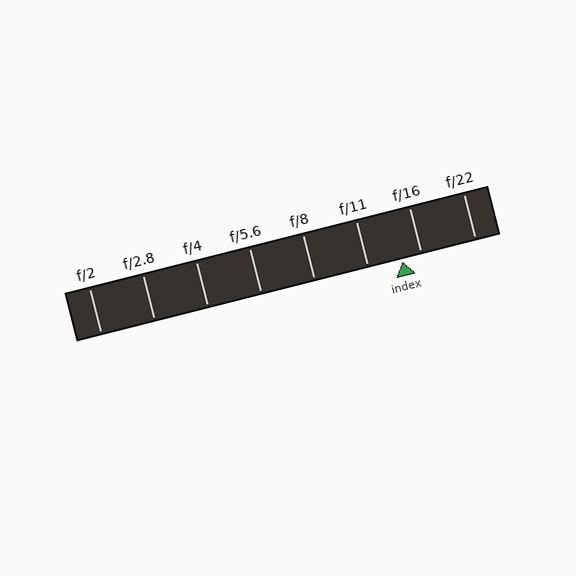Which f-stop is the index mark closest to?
The index mark is closest to f/16.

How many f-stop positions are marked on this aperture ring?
There are 8 f-stop positions marked.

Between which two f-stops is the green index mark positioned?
The index mark is between f/11 and f/16.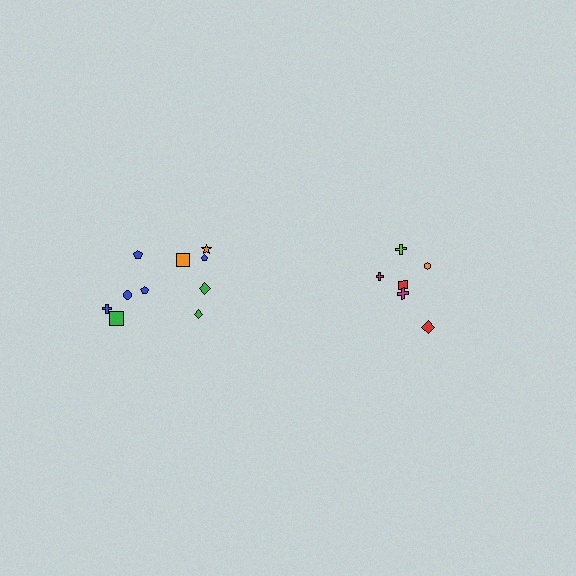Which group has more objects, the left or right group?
The left group.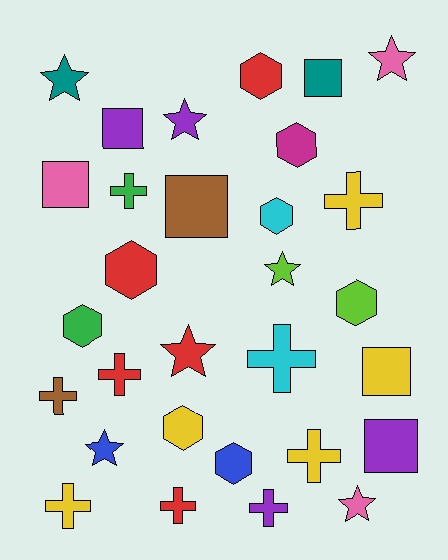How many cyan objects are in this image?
There are 2 cyan objects.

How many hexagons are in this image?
There are 8 hexagons.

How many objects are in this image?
There are 30 objects.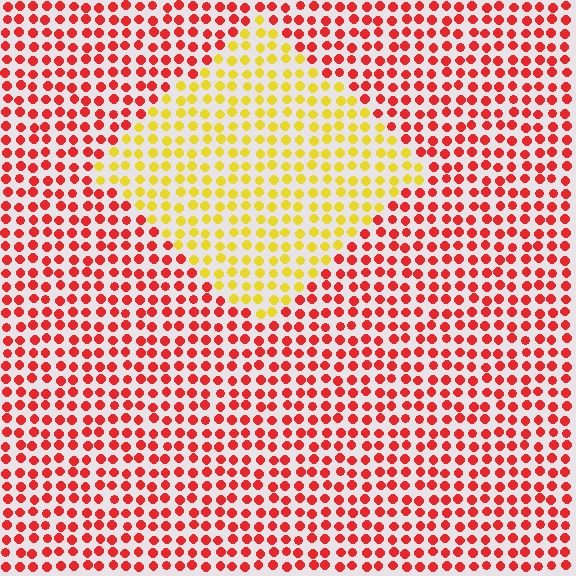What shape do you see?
I see a diamond.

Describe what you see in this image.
The image is filled with small red elements in a uniform arrangement. A diamond-shaped region is visible where the elements are tinted to a slightly different hue, forming a subtle color boundary.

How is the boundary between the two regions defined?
The boundary is defined purely by a slight shift in hue (about 57 degrees). Spacing, size, and orientation are identical on both sides.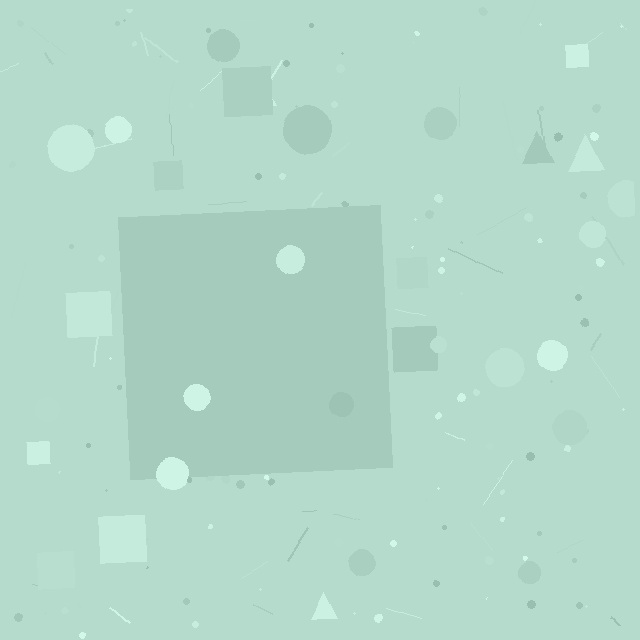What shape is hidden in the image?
A square is hidden in the image.